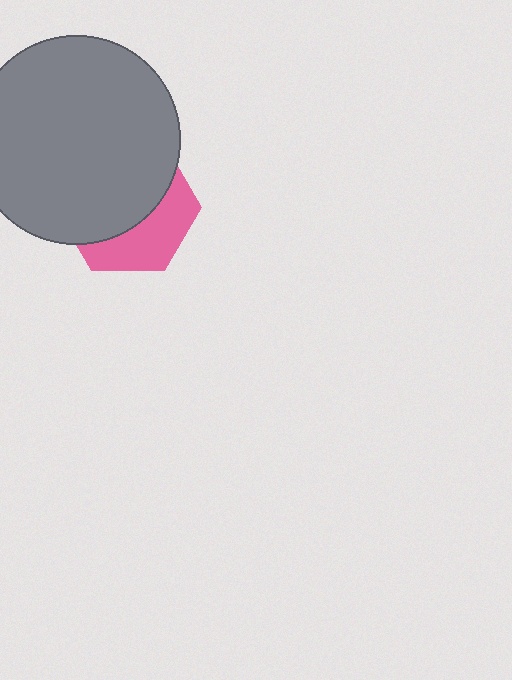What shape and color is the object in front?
The object in front is a gray circle.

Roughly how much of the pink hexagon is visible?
A small part of it is visible (roughly 38%).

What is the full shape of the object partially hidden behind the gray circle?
The partially hidden object is a pink hexagon.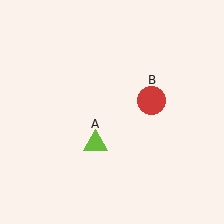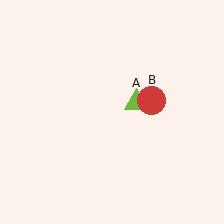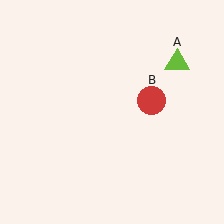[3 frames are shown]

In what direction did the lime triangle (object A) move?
The lime triangle (object A) moved up and to the right.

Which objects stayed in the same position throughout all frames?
Red circle (object B) remained stationary.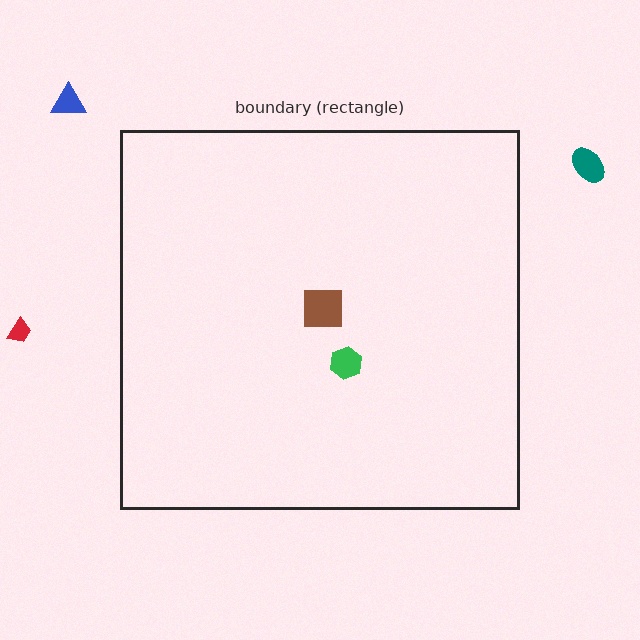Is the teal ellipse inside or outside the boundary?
Outside.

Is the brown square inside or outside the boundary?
Inside.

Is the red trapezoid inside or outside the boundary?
Outside.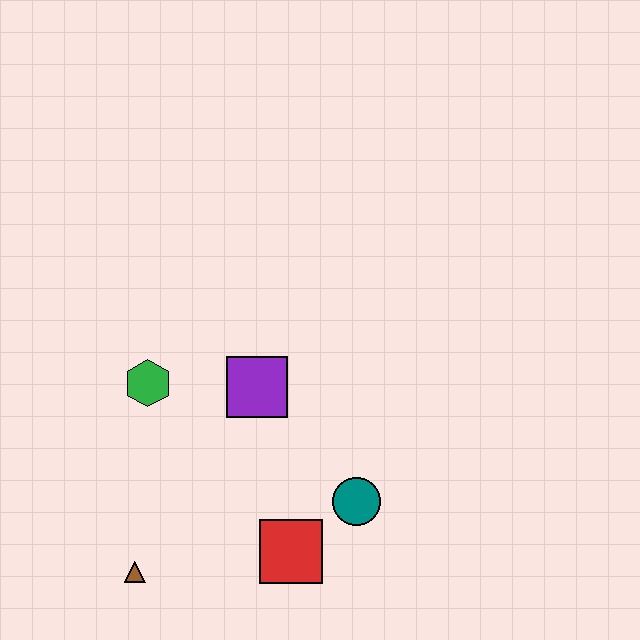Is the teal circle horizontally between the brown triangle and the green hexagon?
No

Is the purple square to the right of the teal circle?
No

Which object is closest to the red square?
The teal circle is closest to the red square.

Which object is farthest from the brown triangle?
The teal circle is farthest from the brown triangle.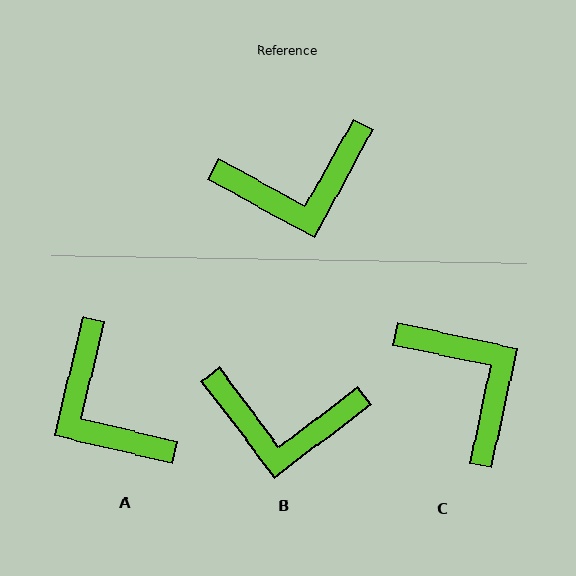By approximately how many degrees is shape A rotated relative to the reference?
Approximately 75 degrees clockwise.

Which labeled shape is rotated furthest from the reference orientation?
C, about 107 degrees away.